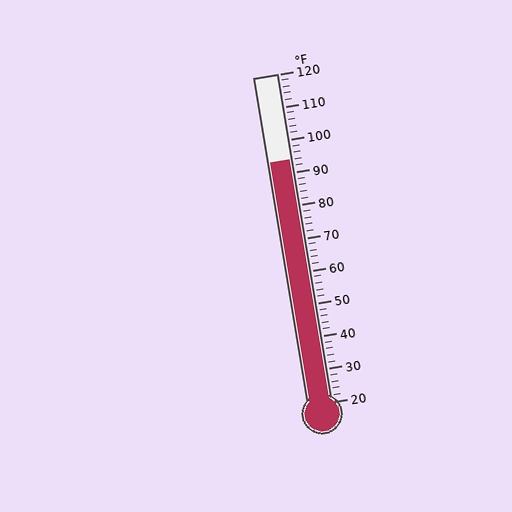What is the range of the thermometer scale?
The thermometer scale ranges from 20°F to 120°F.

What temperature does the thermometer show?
The thermometer shows approximately 94°F.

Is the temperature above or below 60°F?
The temperature is above 60°F.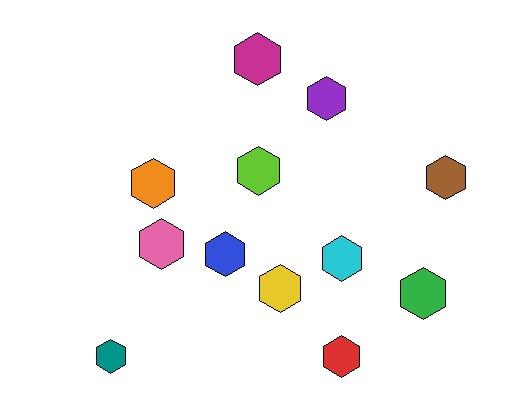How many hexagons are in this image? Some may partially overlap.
There are 12 hexagons.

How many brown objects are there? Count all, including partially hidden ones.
There is 1 brown object.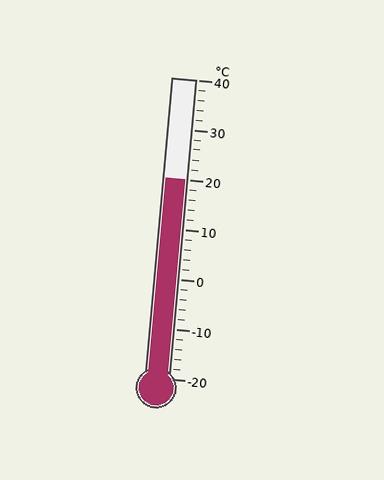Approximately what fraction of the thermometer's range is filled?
The thermometer is filled to approximately 65% of its range.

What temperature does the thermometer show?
The thermometer shows approximately 20°C.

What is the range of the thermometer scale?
The thermometer scale ranges from -20°C to 40°C.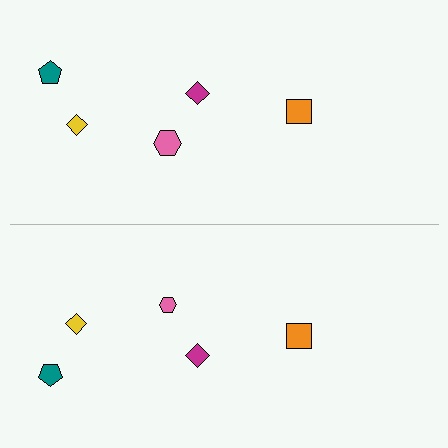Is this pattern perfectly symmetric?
No, the pattern is not perfectly symmetric. The pink hexagon on the bottom side has a different size than its mirror counterpart.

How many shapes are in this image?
There are 10 shapes in this image.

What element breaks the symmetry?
The pink hexagon on the bottom side has a different size than its mirror counterpart.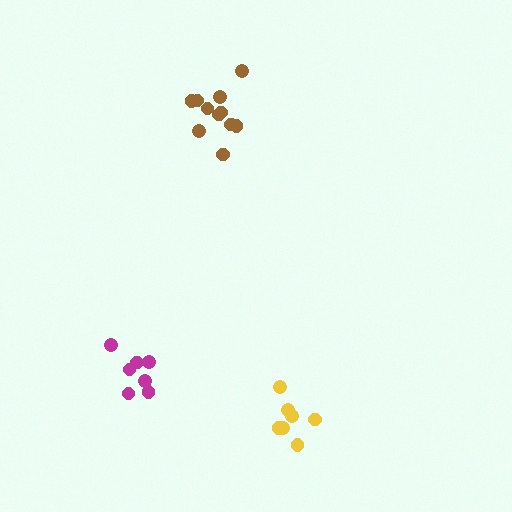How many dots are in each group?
Group 1: 7 dots, Group 2: 7 dots, Group 3: 11 dots (25 total).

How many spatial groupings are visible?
There are 3 spatial groupings.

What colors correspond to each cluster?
The clusters are colored: yellow, magenta, brown.